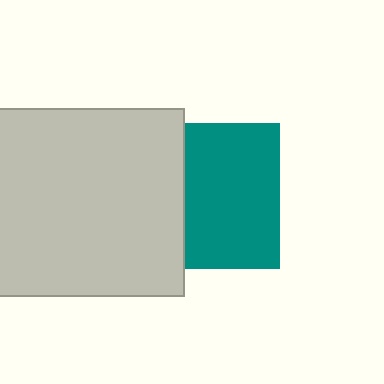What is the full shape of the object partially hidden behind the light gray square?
The partially hidden object is a teal square.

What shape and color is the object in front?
The object in front is a light gray square.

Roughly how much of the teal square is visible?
About half of it is visible (roughly 64%).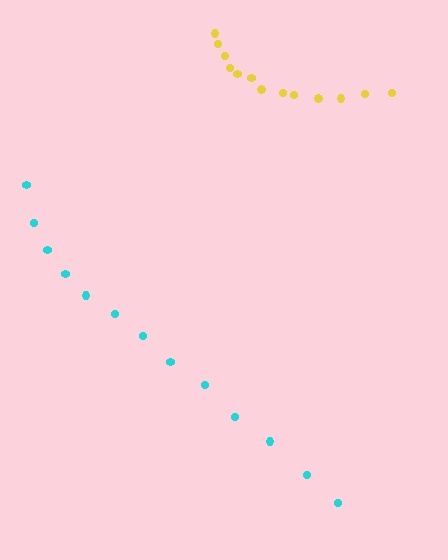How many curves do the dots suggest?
There are 2 distinct paths.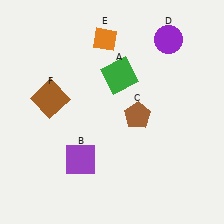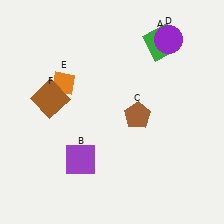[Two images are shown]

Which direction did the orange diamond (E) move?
The orange diamond (E) moved down.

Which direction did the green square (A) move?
The green square (A) moved right.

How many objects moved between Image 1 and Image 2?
2 objects moved between the two images.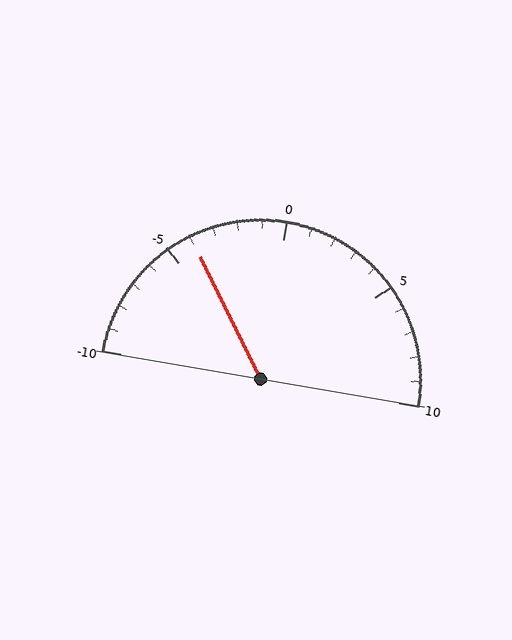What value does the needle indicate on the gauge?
The needle indicates approximately -4.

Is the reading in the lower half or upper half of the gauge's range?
The reading is in the lower half of the range (-10 to 10).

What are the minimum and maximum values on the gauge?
The gauge ranges from -10 to 10.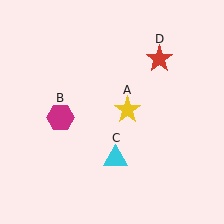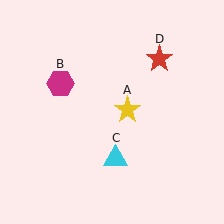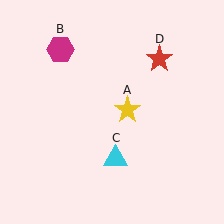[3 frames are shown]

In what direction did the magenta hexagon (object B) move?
The magenta hexagon (object B) moved up.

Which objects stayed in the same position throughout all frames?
Yellow star (object A) and cyan triangle (object C) and red star (object D) remained stationary.